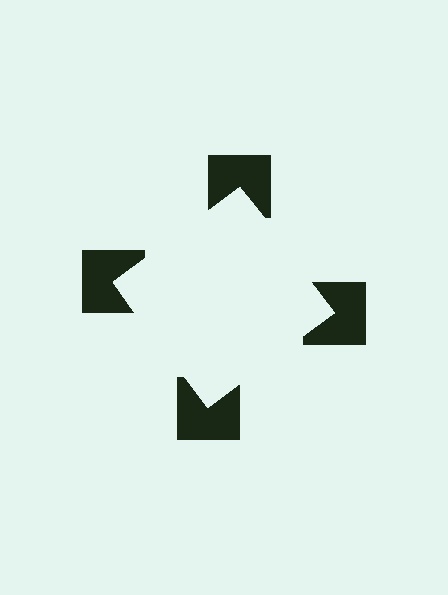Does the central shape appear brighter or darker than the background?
It typically appears slightly brighter than the background, even though no actual brightness change is drawn.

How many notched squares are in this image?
There are 4 — one at each vertex of the illusory square.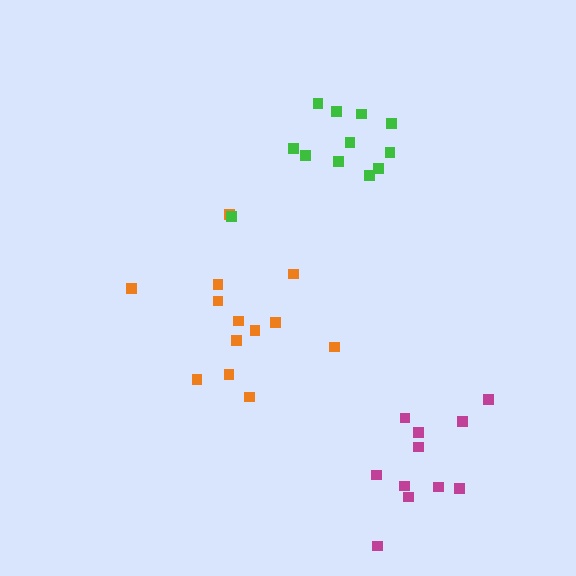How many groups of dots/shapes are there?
There are 3 groups.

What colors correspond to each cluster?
The clusters are colored: orange, green, magenta.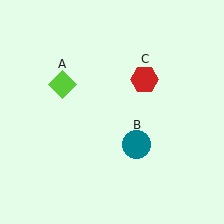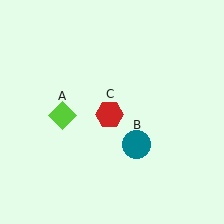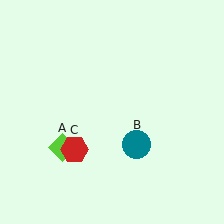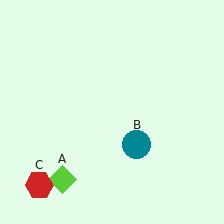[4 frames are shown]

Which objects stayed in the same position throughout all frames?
Teal circle (object B) remained stationary.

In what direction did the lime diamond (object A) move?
The lime diamond (object A) moved down.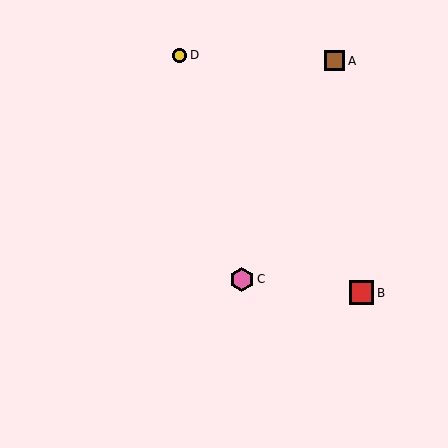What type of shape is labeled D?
Shape D is a yellow circle.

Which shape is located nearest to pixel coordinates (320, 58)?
The brown square (labeled A) at (334, 61) is nearest to that location.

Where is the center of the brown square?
The center of the brown square is at (334, 61).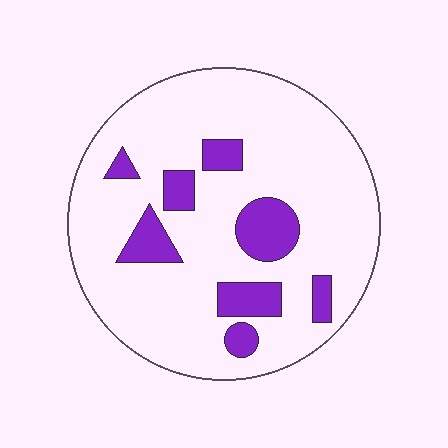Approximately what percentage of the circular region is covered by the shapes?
Approximately 15%.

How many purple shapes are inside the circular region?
8.